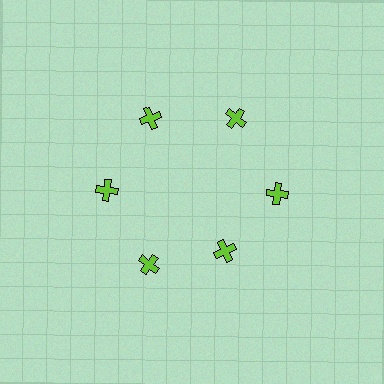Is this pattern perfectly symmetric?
No. The 6 lime crosses are arranged in a ring, but one element near the 5 o'clock position is pulled inward toward the center, breaking the 6-fold rotational symmetry.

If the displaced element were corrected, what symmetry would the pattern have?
It would have 6-fold rotational symmetry — the pattern would map onto itself every 60 degrees.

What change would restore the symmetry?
The symmetry would be restored by moving it outward, back onto the ring so that all 6 crosses sit at equal angles and equal distance from the center.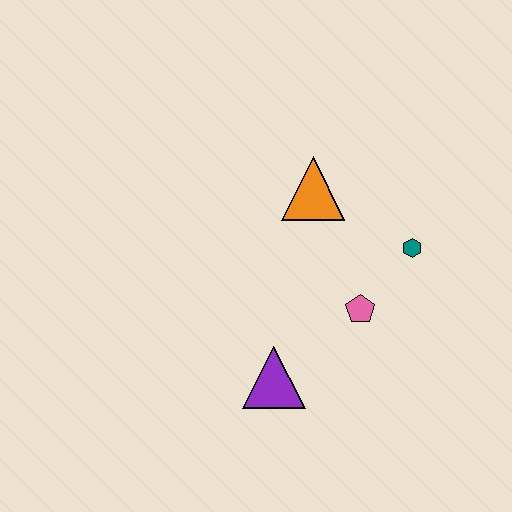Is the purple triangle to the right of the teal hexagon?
No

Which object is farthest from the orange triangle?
The purple triangle is farthest from the orange triangle.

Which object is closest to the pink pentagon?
The teal hexagon is closest to the pink pentagon.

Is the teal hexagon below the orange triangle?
Yes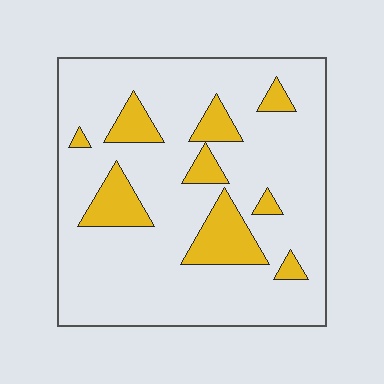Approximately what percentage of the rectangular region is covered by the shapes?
Approximately 15%.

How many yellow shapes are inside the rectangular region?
9.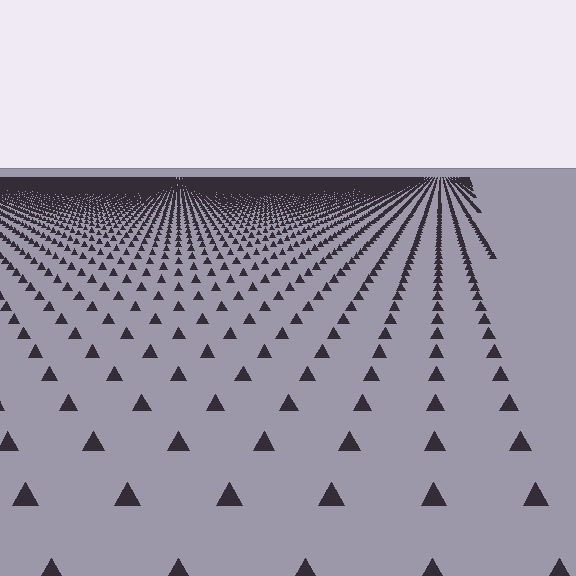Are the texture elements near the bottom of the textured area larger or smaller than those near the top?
Larger. Near the bottom, elements are closer to the viewer and appear at a bigger on-screen size.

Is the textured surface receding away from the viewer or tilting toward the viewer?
The surface is receding away from the viewer. Texture elements get smaller and denser toward the top.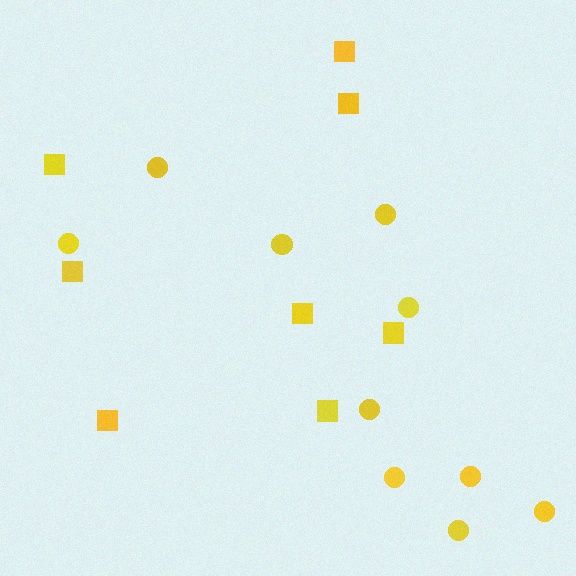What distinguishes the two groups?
There are 2 groups: one group of squares (8) and one group of circles (10).